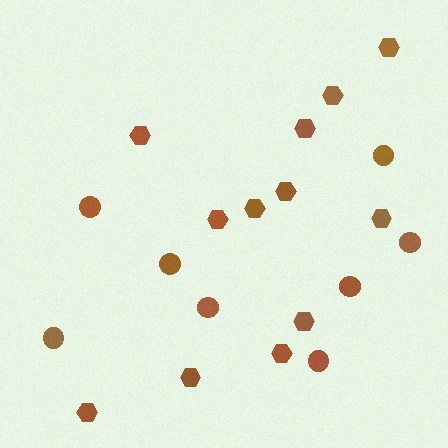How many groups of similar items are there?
There are 2 groups: one group of hexagons (12) and one group of circles (8).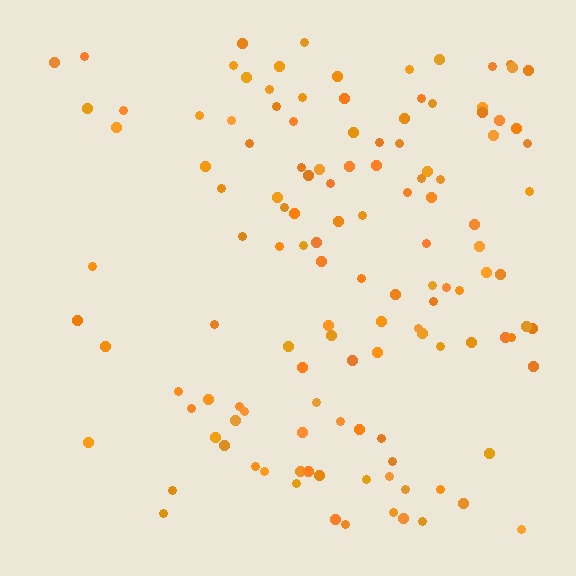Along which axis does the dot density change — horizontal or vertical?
Horizontal.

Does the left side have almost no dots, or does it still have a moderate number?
Still a moderate number, just noticeably fewer than the right.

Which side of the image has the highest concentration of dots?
The right.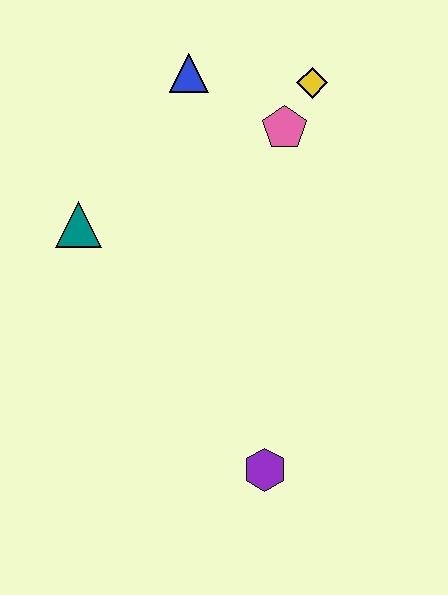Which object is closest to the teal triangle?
The blue triangle is closest to the teal triangle.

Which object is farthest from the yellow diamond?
The purple hexagon is farthest from the yellow diamond.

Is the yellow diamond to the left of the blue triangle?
No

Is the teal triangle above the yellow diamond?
No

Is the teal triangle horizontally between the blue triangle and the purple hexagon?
No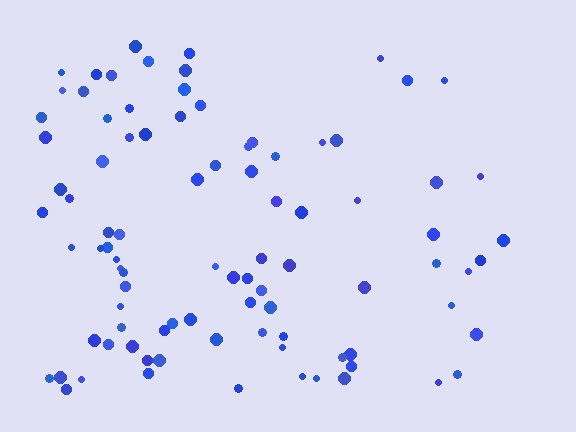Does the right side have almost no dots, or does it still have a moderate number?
Still a moderate number, just noticeably fewer than the left.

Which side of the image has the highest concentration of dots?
The left.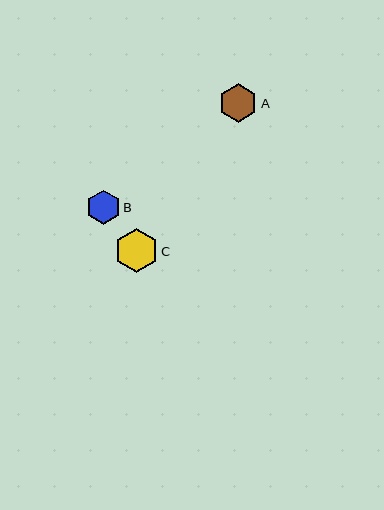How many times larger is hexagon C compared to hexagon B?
Hexagon C is approximately 1.3 times the size of hexagon B.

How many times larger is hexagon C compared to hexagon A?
Hexagon C is approximately 1.1 times the size of hexagon A.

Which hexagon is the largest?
Hexagon C is the largest with a size of approximately 44 pixels.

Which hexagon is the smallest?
Hexagon B is the smallest with a size of approximately 34 pixels.